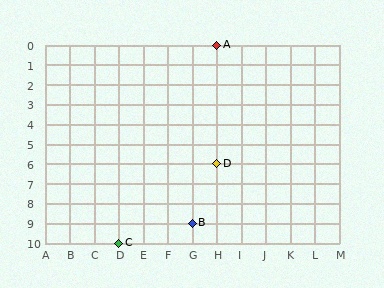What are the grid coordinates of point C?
Point C is at grid coordinates (D, 10).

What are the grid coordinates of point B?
Point B is at grid coordinates (G, 9).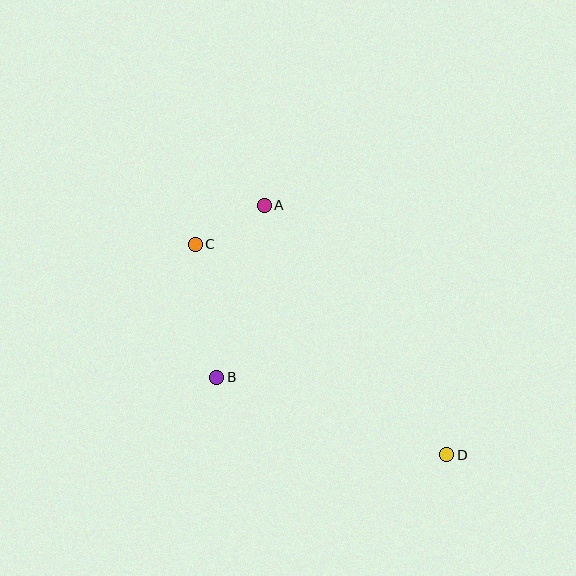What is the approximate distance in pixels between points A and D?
The distance between A and D is approximately 309 pixels.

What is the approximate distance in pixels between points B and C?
The distance between B and C is approximately 135 pixels.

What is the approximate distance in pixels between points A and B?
The distance between A and B is approximately 178 pixels.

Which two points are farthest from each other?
Points C and D are farthest from each other.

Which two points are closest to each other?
Points A and C are closest to each other.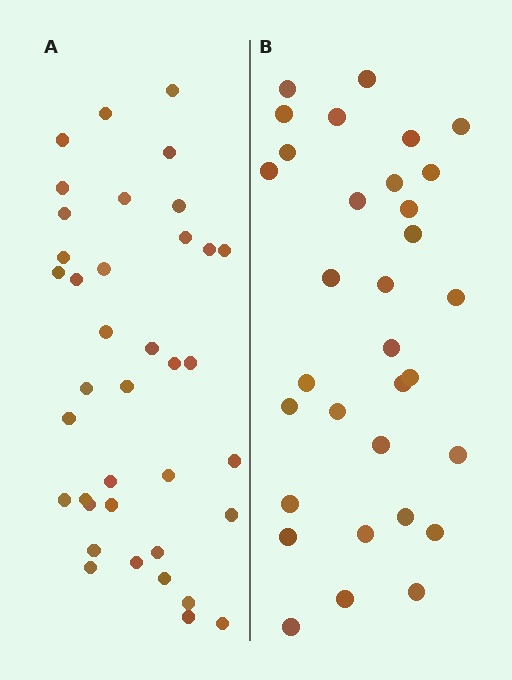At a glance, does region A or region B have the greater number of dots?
Region A (the left region) has more dots.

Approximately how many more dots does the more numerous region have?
Region A has about 6 more dots than region B.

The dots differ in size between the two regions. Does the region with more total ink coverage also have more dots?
No. Region B has more total ink coverage because its dots are larger, but region A actually contains more individual dots. Total area can be misleading — the number of items is what matters here.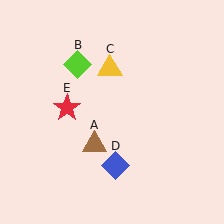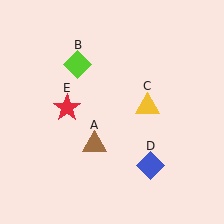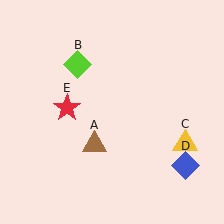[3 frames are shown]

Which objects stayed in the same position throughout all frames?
Brown triangle (object A) and lime diamond (object B) and red star (object E) remained stationary.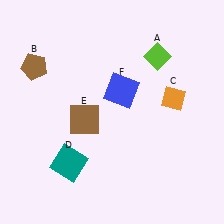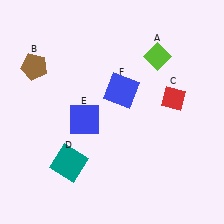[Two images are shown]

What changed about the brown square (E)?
In Image 1, E is brown. In Image 2, it changed to blue.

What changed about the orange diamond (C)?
In Image 1, C is orange. In Image 2, it changed to red.